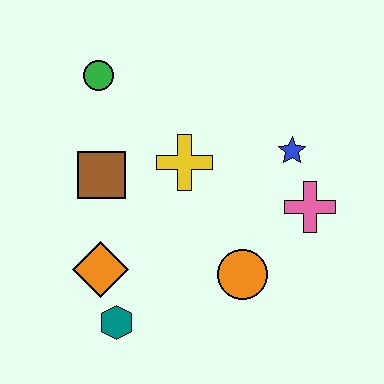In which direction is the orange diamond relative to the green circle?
The orange diamond is below the green circle.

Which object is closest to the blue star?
The pink cross is closest to the blue star.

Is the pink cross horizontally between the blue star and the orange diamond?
No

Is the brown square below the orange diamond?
No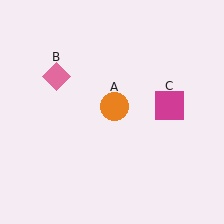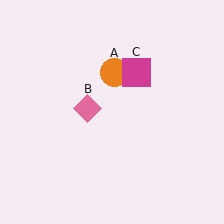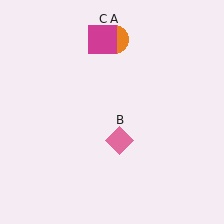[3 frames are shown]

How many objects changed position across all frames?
3 objects changed position: orange circle (object A), pink diamond (object B), magenta square (object C).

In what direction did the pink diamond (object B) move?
The pink diamond (object B) moved down and to the right.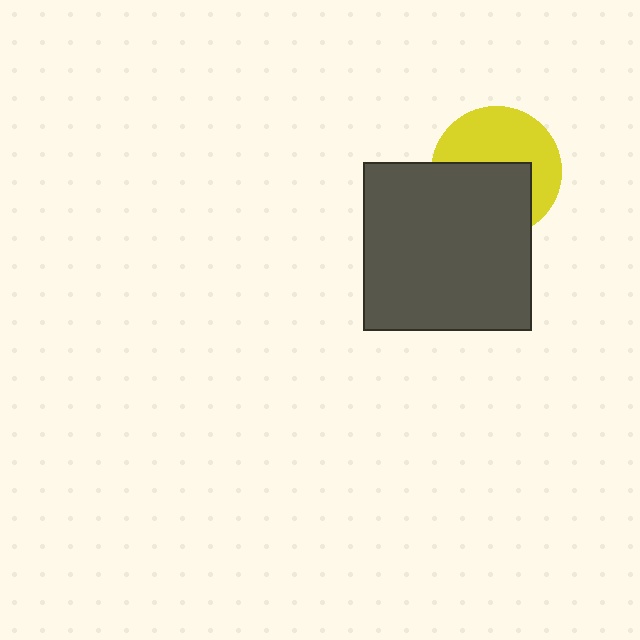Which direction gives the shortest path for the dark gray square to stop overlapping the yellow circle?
Moving down gives the shortest separation.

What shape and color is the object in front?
The object in front is a dark gray square.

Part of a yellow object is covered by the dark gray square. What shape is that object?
It is a circle.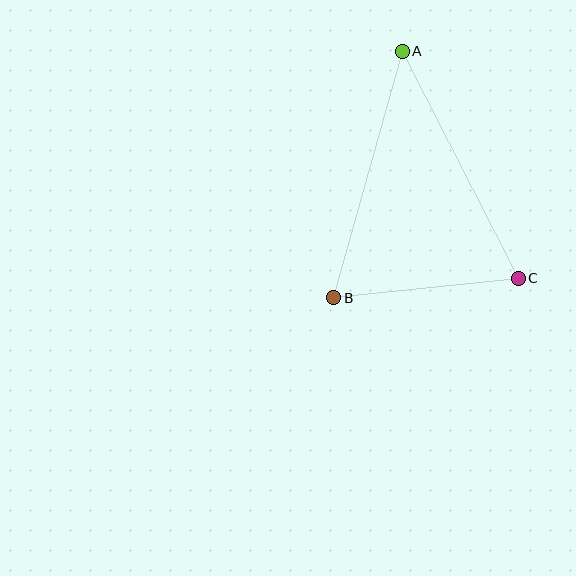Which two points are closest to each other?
Points B and C are closest to each other.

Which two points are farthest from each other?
Points A and B are farthest from each other.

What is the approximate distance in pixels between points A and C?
The distance between A and C is approximately 255 pixels.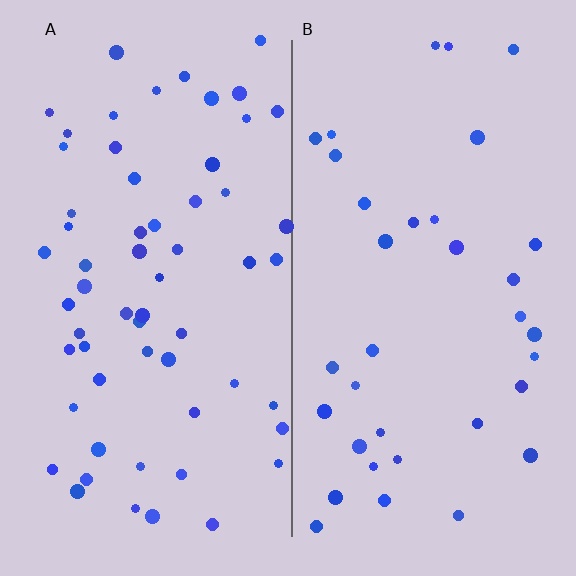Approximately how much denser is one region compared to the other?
Approximately 1.7× — region A over region B.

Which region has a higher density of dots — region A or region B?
A (the left).